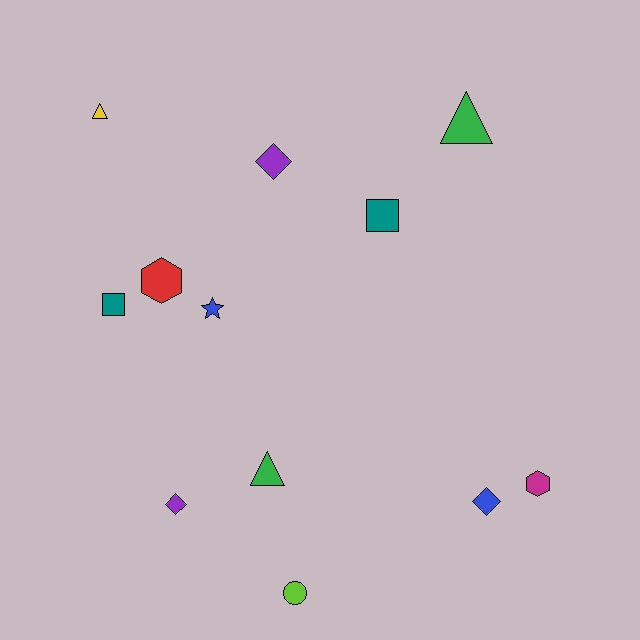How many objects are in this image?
There are 12 objects.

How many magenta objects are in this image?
There is 1 magenta object.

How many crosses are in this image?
There are no crosses.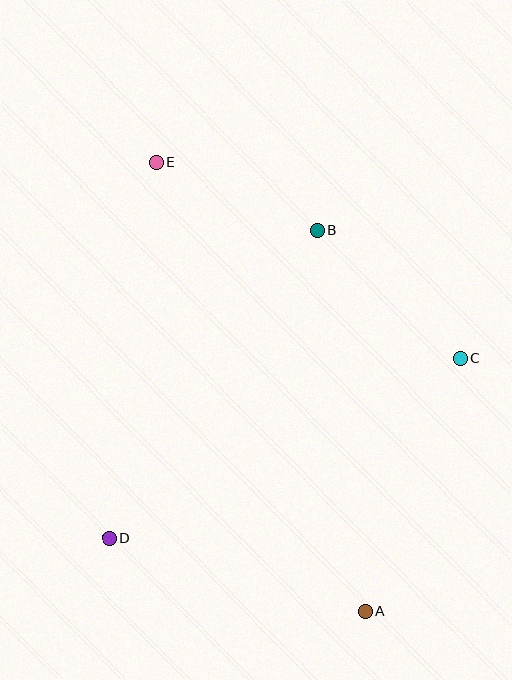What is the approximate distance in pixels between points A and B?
The distance between A and B is approximately 384 pixels.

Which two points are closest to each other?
Points B and E are closest to each other.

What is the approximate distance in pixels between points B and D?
The distance between B and D is approximately 371 pixels.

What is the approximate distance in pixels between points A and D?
The distance between A and D is approximately 266 pixels.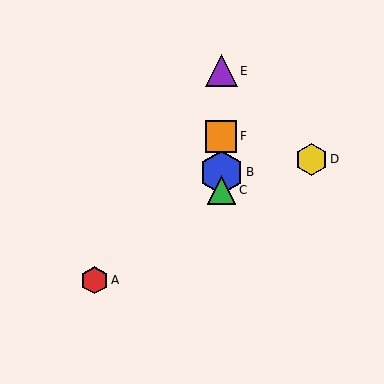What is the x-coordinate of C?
Object C is at x≈221.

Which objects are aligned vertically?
Objects B, C, E, F are aligned vertically.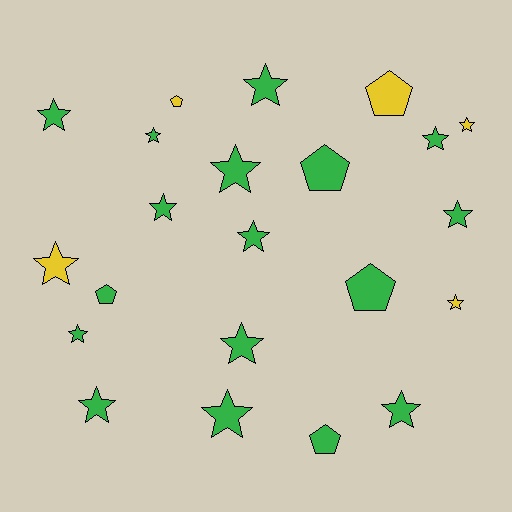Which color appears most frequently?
Green, with 17 objects.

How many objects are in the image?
There are 22 objects.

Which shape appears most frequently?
Star, with 16 objects.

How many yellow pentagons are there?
There are 2 yellow pentagons.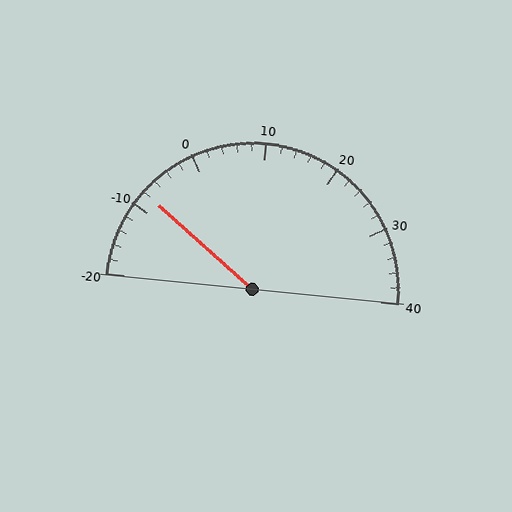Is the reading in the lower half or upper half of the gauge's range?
The reading is in the lower half of the range (-20 to 40).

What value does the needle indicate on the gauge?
The needle indicates approximately -8.